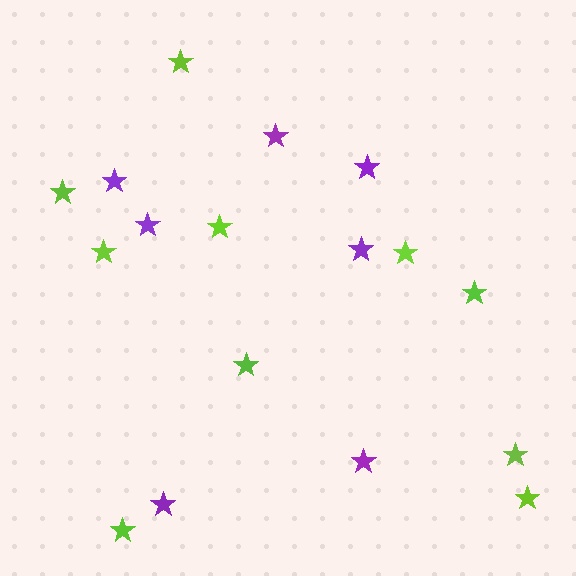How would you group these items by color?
There are 2 groups: one group of purple stars (7) and one group of lime stars (10).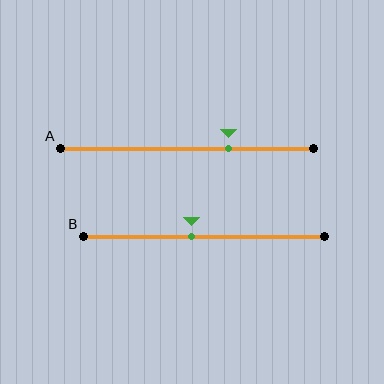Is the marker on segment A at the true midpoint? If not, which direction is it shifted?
No, the marker on segment A is shifted to the right by about 16% of the segment length.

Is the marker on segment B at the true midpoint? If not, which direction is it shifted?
No, the marker on segment B is shifted to the left by about 5% of the segment length.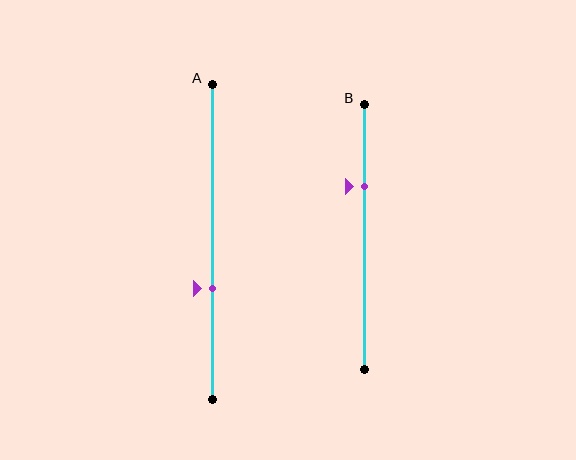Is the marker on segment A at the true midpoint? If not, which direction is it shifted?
No, the marker on segment A is shifted downward by about 15% of the segment length.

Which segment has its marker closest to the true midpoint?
Segment A has its marker closest to the true midpoint.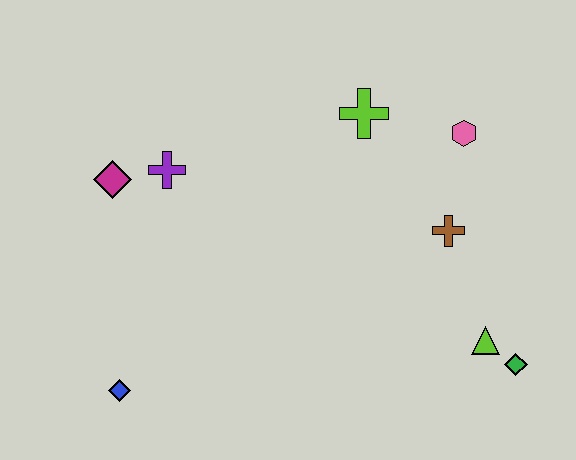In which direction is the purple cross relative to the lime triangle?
The purple cross is to the left of the lime triangle.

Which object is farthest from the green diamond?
The magenta diamond is farthest from the green diamond.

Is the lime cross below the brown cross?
No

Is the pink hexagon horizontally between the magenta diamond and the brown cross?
No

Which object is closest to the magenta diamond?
The purple cross is closest to the magenta diamond.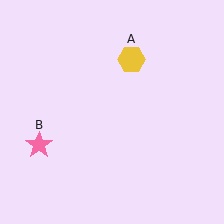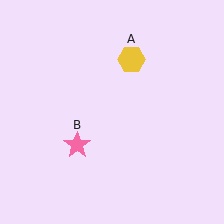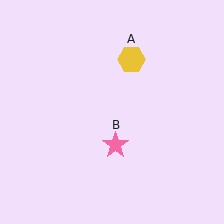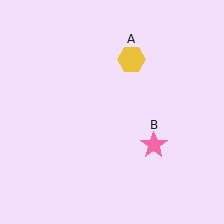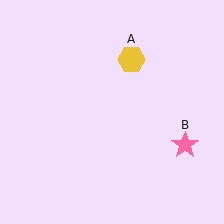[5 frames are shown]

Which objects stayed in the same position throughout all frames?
Yellow hexagon (object A) remained stationary.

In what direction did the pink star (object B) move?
The pink star (object B) moved right.